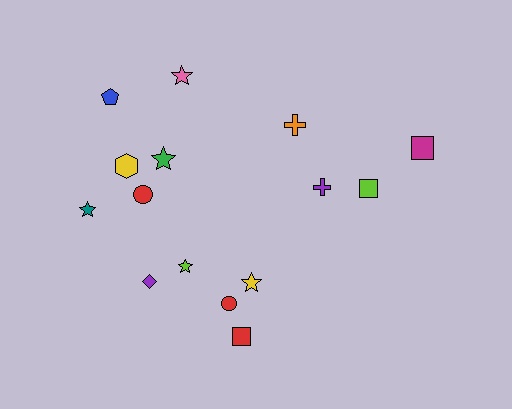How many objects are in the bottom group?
There are 5 objects.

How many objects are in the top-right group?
There are 4 objects.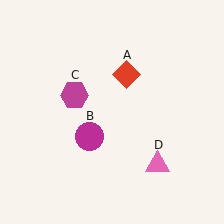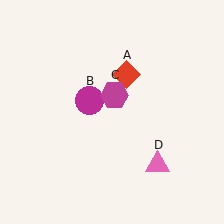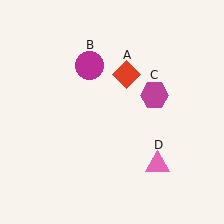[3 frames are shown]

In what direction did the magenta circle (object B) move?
The magenta circle (object B) moved up.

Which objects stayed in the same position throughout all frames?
Red diamond (object A) and pink triangle (object D) remained stationary.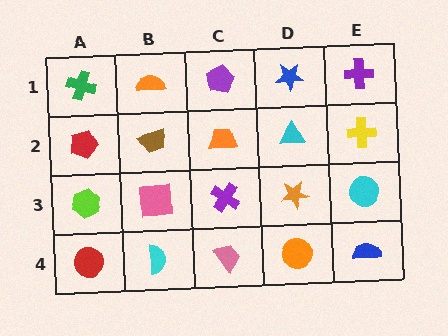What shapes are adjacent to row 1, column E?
A yellow cross (row 2, column E), a blue star (row 1, column D).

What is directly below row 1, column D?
A cyan triangle.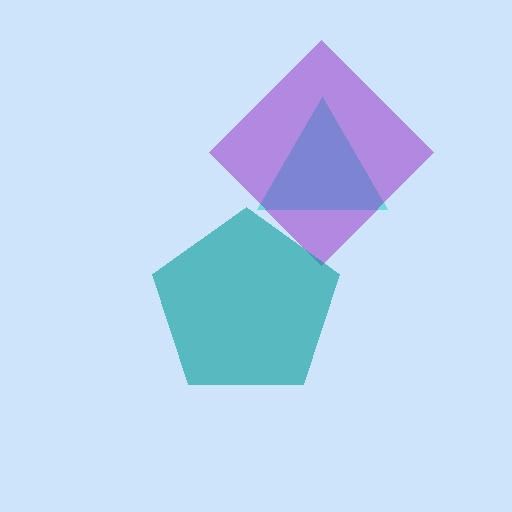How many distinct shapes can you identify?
There are 3 distinct shapes: a cyan triangle, a purple diamond, a teal pentagon.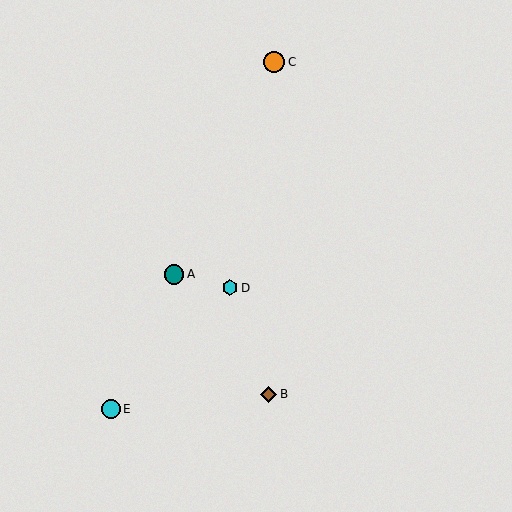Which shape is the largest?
The orange circle (labeled C) is the largest.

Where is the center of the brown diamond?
The center of the brown diamond is at (269, 394).